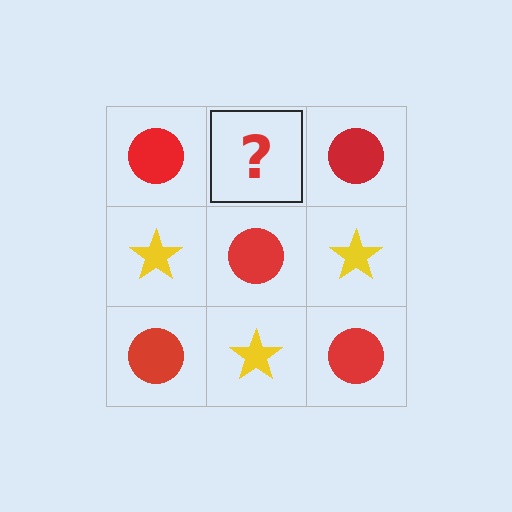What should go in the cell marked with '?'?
The missing cell should contain a yellow star.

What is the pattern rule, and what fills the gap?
The rule is that it alternates red circle and yellow star in a checkerboard pattern. The gap should be filled with a yellow star.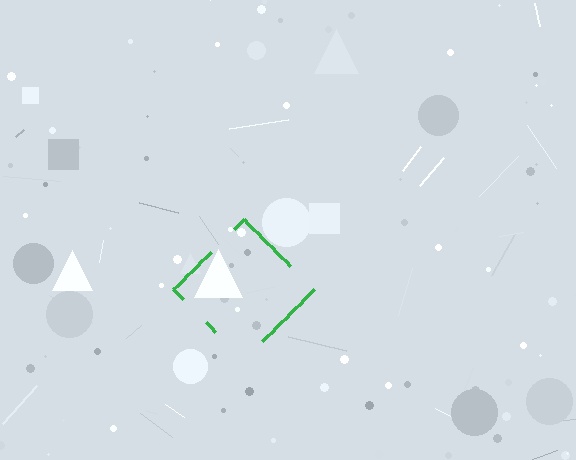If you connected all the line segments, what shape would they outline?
They would outline a diamond.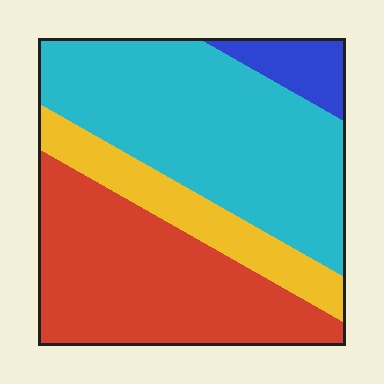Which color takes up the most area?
Cyan, at roughly 45%.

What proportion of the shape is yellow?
Yellow covers about 15% of the shape.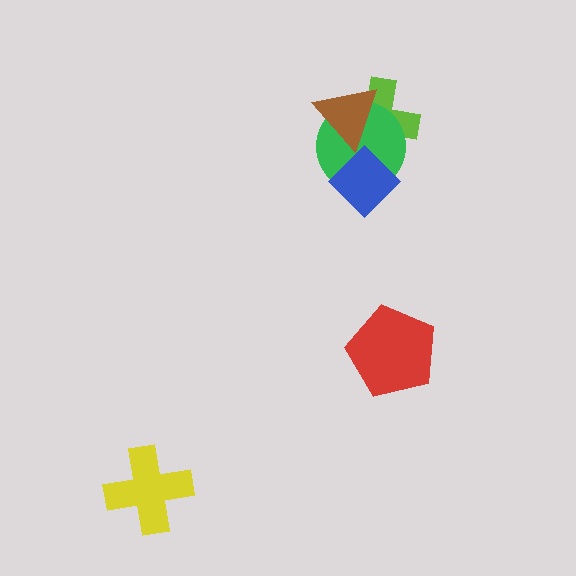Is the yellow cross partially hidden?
No, no other shape covers it.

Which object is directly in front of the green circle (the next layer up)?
The brown triangle is directly in front of the green circle.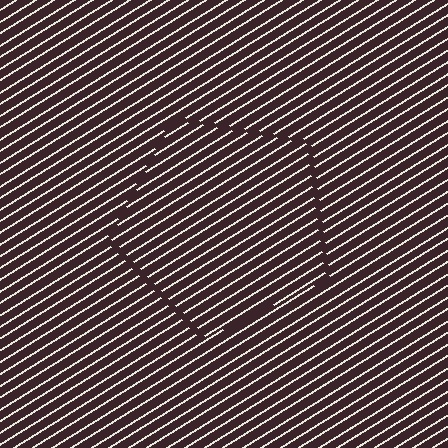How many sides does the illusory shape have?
5 sides — the line-ends trace a pentagon.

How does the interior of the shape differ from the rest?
The interior of the shape contains the same grating, shifted by half a period — the contour is defined by the phase discontinuity where line-ends from the inner and outer gratings abut.